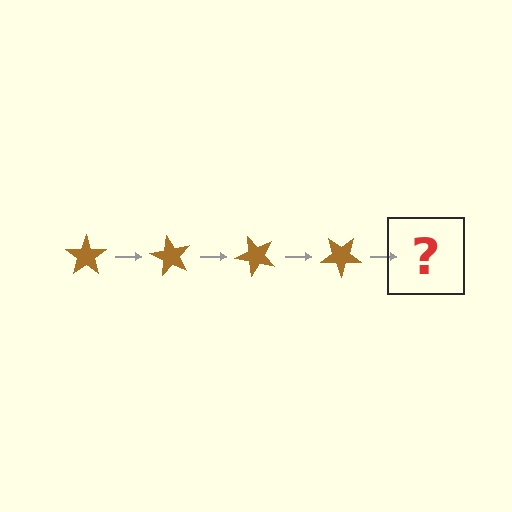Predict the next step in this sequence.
The next step is a brown star rotated 240 degrees.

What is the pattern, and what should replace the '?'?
The pattern is that the star rotates 60 degrees each step. The '?' should be a brown star rotated 240 degrees.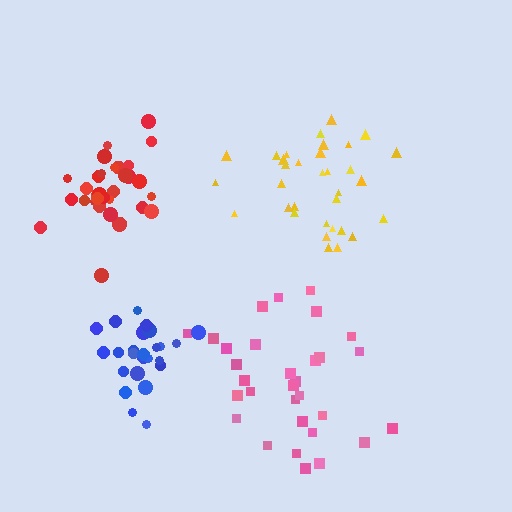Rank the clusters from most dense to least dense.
blue, red, yellow, pink.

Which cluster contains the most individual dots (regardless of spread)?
Red (33).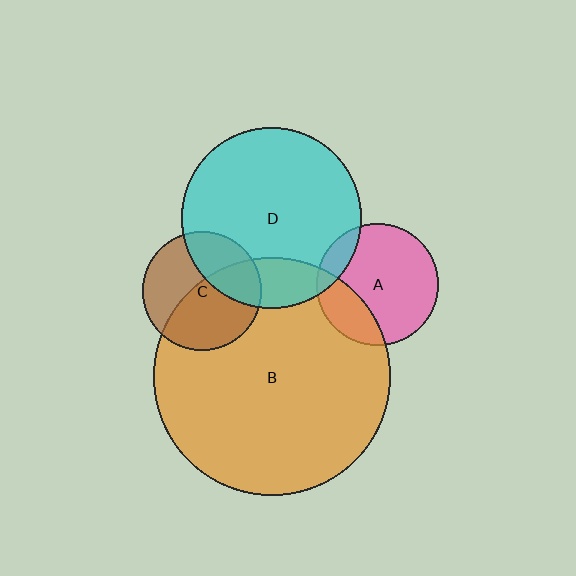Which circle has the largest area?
Circle B (orange).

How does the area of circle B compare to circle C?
Approximately 4.0 times.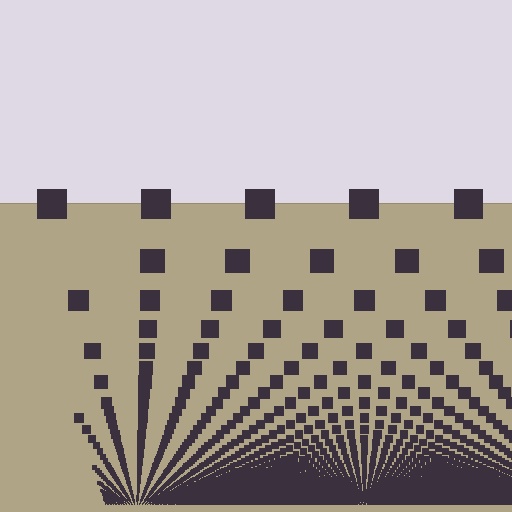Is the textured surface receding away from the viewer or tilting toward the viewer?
The surface appears to tilt toward the viewer. Texture elements get larger and sparser toward the top.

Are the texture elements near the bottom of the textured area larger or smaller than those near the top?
Smaller. The gradient is inverted — elements near the bottom are smaller and denser.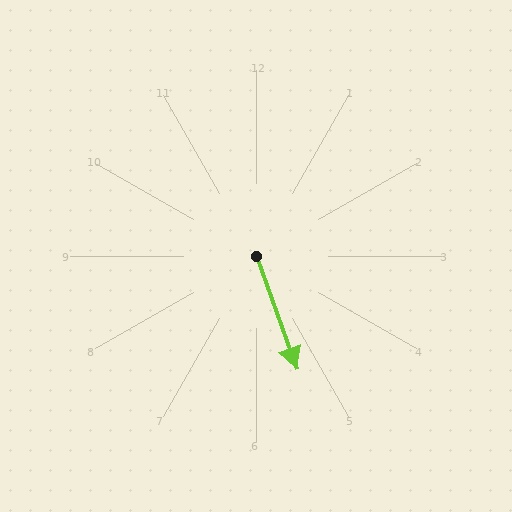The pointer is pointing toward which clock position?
Roughly 5 o'clock.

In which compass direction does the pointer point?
South.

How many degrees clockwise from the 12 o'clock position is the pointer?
Approximately 160 degrees.